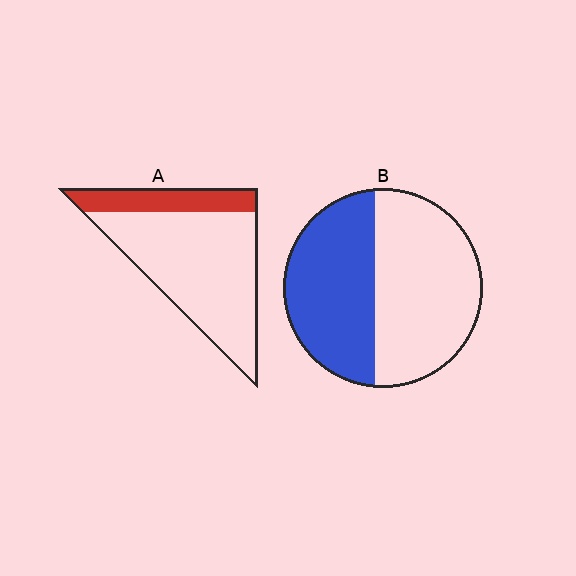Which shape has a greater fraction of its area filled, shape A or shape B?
Shape B.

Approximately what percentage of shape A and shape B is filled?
A is approximately 25% and B is approximately 45%.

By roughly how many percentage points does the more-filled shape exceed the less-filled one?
By roughly 20 percentage points (B over A).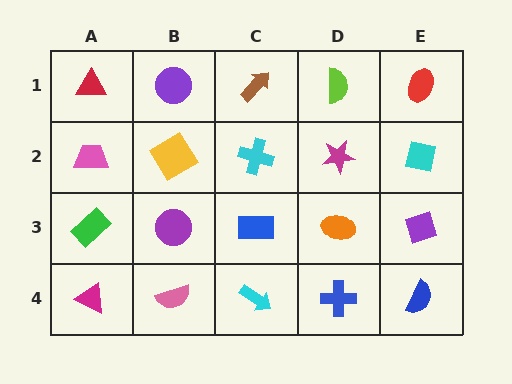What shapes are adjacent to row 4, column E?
A purple diamond (row 3, column E), a blue cross (row 4, column D).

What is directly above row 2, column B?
A purple circle.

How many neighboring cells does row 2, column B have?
4.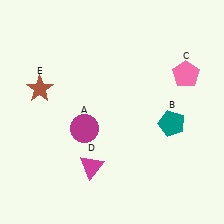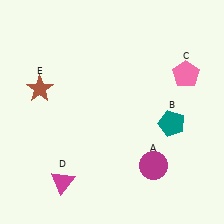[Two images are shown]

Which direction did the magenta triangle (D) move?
The magenta triangle (D) moved left.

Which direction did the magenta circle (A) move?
The magenta circle (A) moved right.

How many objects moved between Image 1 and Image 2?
2 objects moved between the two images.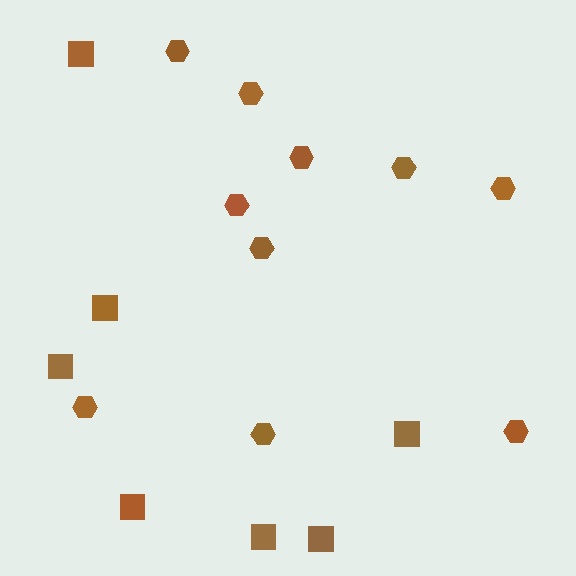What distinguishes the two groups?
There are 2 groups: one group of hexagons (10) and one group of squares (7).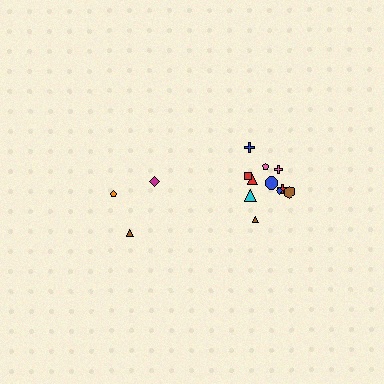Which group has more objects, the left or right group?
The right group.